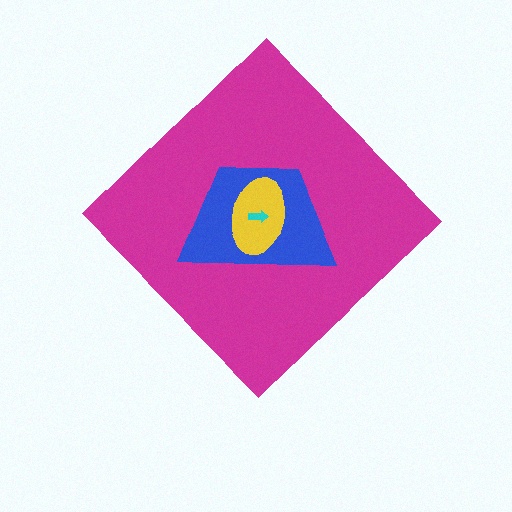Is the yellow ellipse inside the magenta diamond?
Yes.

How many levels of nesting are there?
4.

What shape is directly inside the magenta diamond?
The blue trapezoid.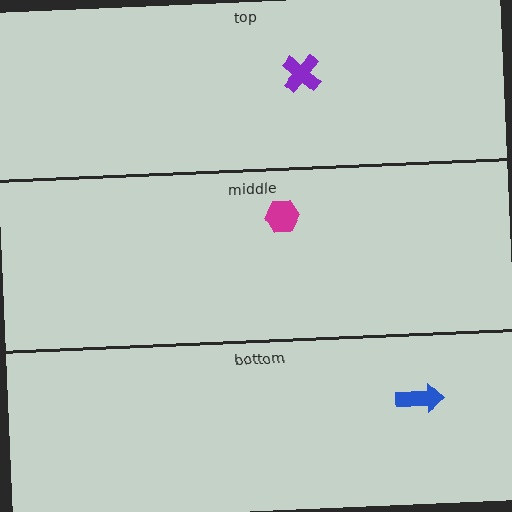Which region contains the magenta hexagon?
The middle region.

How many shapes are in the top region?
1.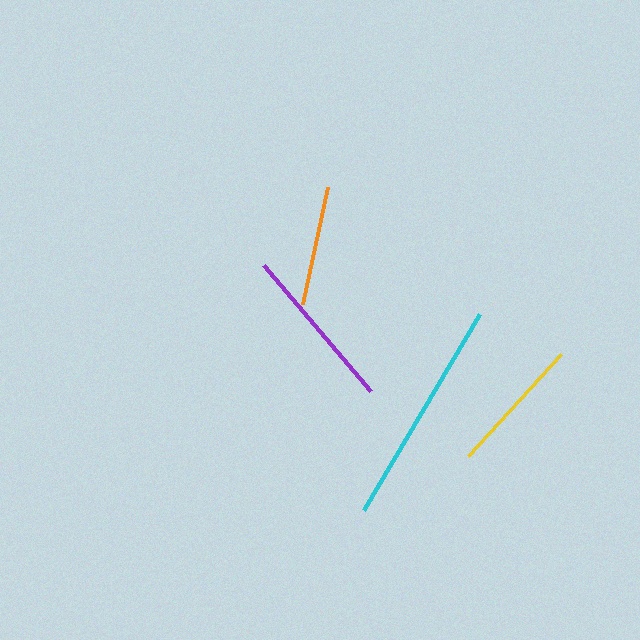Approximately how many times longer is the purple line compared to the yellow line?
The purple line is approximately 1.2 times the length of the yellow line.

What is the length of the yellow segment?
The yellow segment is approximately 138 pixels long.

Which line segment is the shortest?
The orange line is the shortest at approximately 120 pixels.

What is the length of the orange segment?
The orange segment is approximately 120 pixels long.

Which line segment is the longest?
The cyan line is the longest at approximately 228 pixels.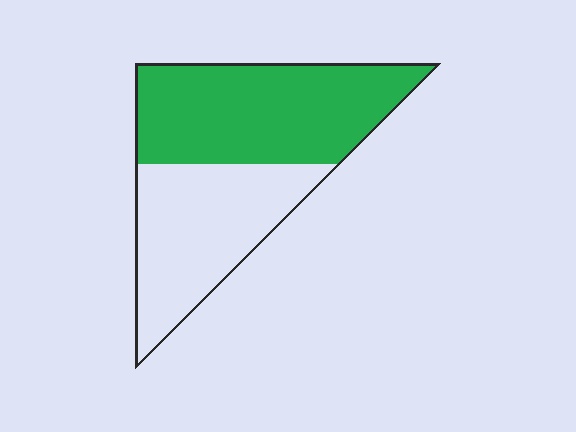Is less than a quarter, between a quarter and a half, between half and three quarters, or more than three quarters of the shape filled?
Between half and three quarters.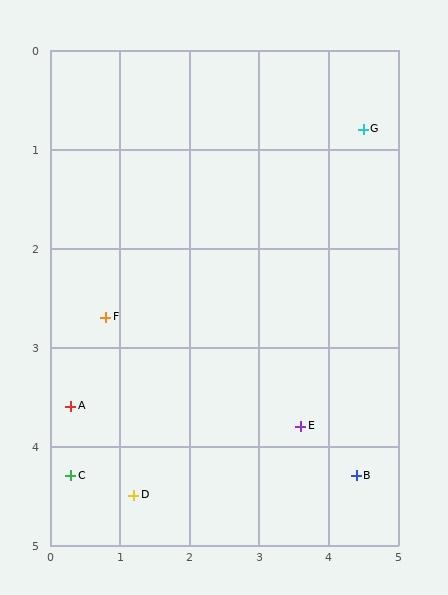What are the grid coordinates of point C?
Point C is at approximately (0.3, 4.3).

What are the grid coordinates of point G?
Point G is at approximately (4.5, 0.8).